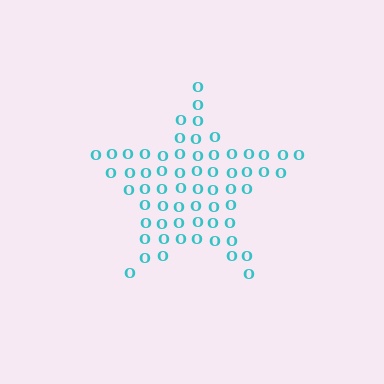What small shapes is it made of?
It is made of small letter O's.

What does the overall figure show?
The overall figure shows a star.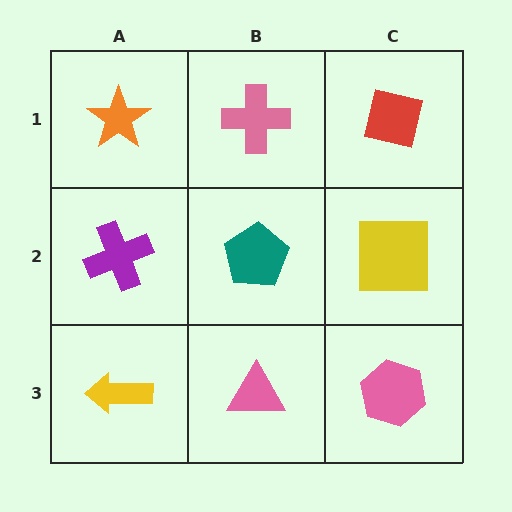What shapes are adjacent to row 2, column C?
A red square (row 1, column C), a pink hexagon (row 3, column C), a teal pentagon (row 2, column B).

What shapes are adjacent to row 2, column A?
An orange star (row 1, column A), a yellow arrow (row 3, column A), a teal pentagon (row 2, column B).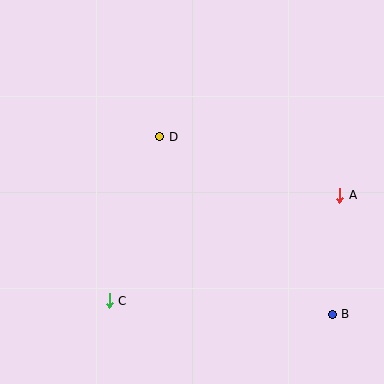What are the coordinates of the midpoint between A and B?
The midpoint between A and B is at (336, 255).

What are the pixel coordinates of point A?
Point A is at (340, 195).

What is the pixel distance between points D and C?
The distance between D and C is 171 pixels.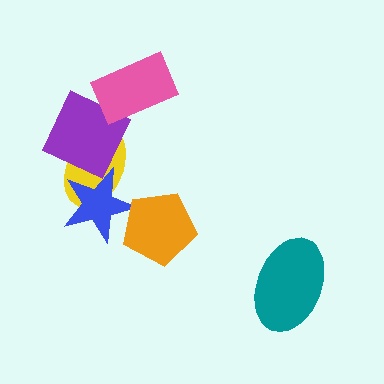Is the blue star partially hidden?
Yes, it is partially covered by another shape.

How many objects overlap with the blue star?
3 objects overlap with the blue star.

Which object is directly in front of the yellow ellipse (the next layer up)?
The purple diamond is directly in front of the yellow ellipse.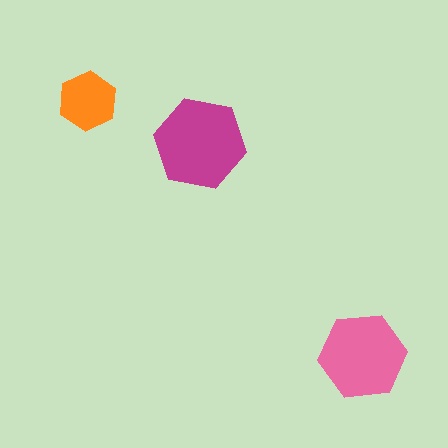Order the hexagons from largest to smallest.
the magenta one, the pink one, the orange one.